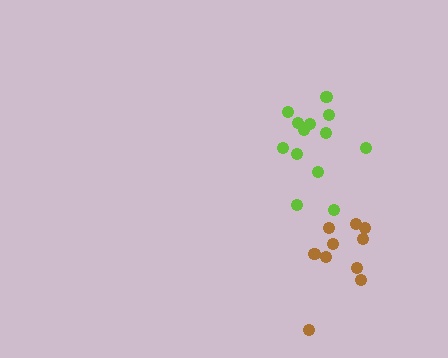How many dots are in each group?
Group 1: 13 dots, Group 2: 10 dots (23 total).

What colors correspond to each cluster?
The clusters are colored: lime, brown.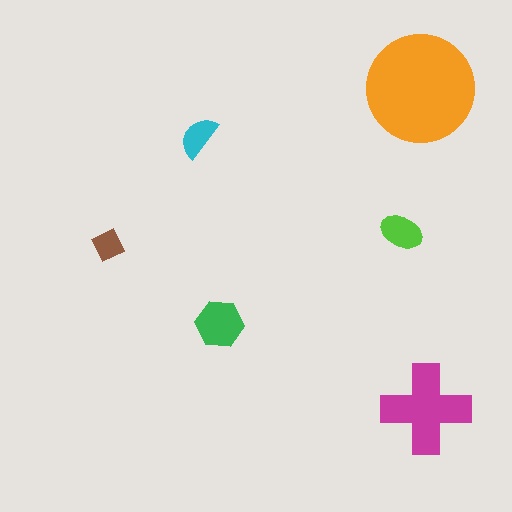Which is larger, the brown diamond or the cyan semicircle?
The cyan semicircle.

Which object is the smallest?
The brown diamond.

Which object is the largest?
The orange circle.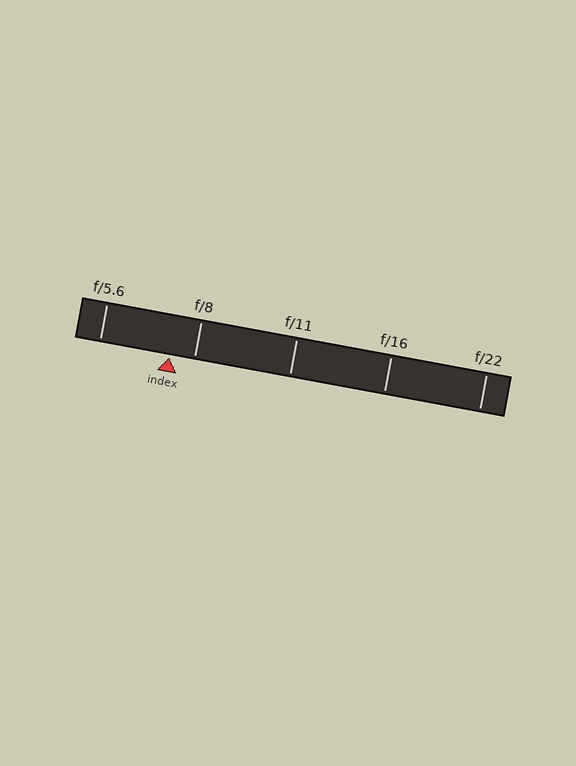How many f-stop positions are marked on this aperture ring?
There are 5 f-stop positions marked.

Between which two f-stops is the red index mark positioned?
The index mark is between f/5.6 and f/8.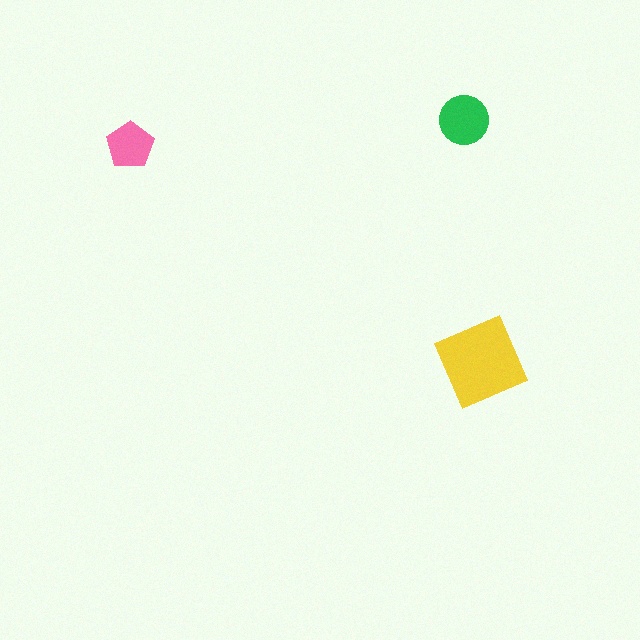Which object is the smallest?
The pink pentagon.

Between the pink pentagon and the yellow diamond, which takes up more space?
The yellow diamond.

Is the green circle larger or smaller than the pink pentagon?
Larger.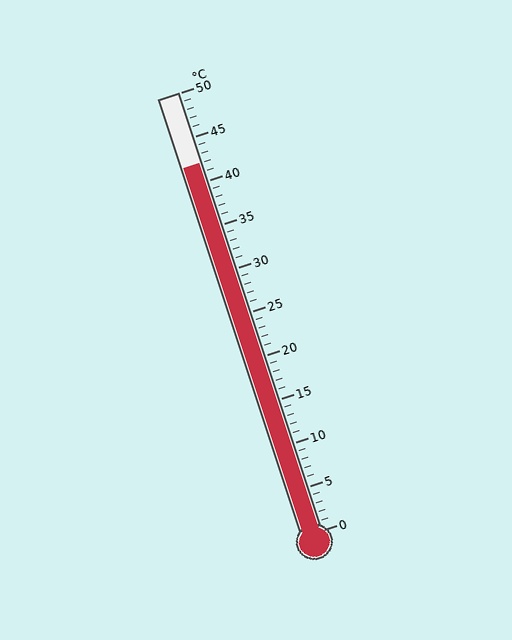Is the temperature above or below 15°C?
The temperature is above 15°C.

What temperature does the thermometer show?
The thermometer shows approximately 42°C.